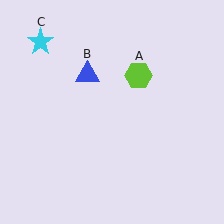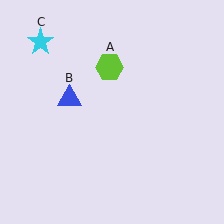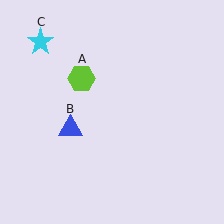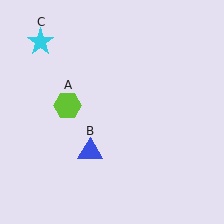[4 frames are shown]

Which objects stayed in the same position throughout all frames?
Cyan star (object C) remained stationary.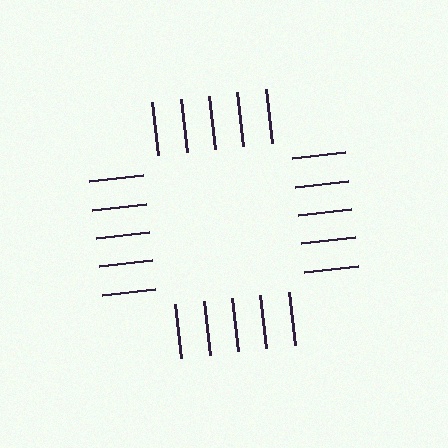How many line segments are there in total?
20 — 5 along each of the 4 edges.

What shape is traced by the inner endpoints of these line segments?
An illusory square — the line segments terminate on its edges but no continuous stroke is drawn.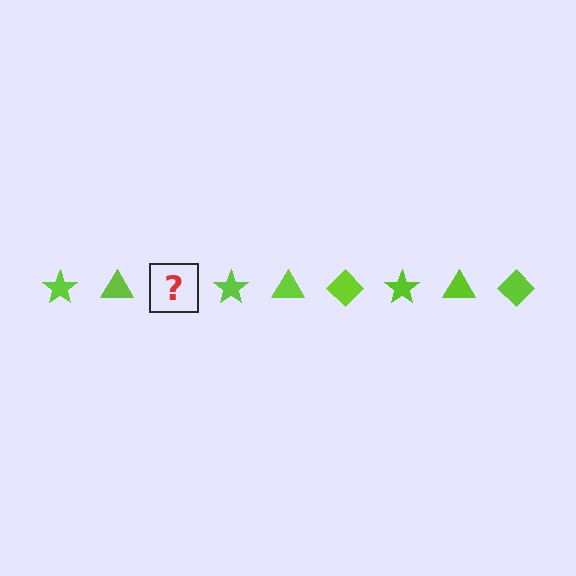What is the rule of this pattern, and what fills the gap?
The rule is that the pattern cycles through star, triangle, diamond shapes in lime. The gap should be filled with a lime diamond.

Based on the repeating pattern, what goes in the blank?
The blank should be a lime diamond.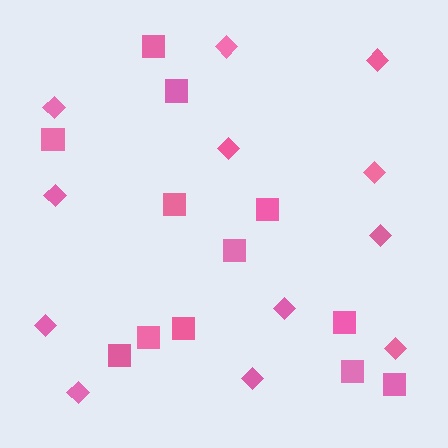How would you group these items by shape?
There are 2 groups: one group of diamonds (12) and one group of squares (12).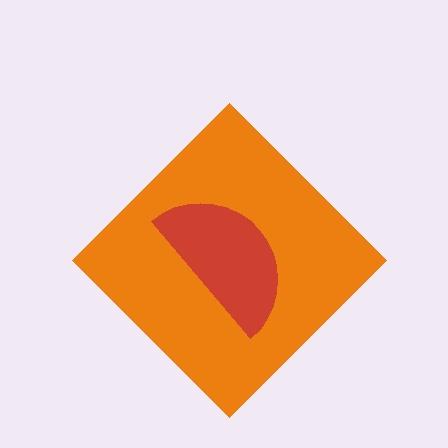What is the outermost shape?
The orange diamond.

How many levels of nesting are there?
2.